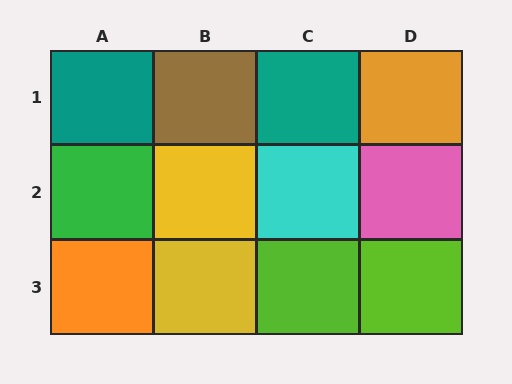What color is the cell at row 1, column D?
Orange.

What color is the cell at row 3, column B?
Yellow.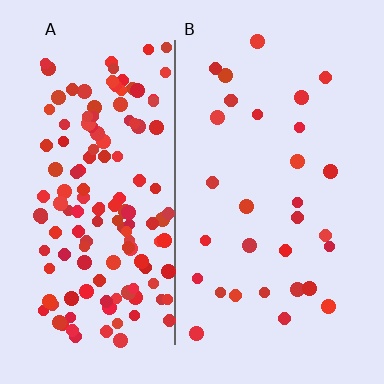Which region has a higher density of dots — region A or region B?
A (the left).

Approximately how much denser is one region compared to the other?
Approximately 4.6× — region A over region B.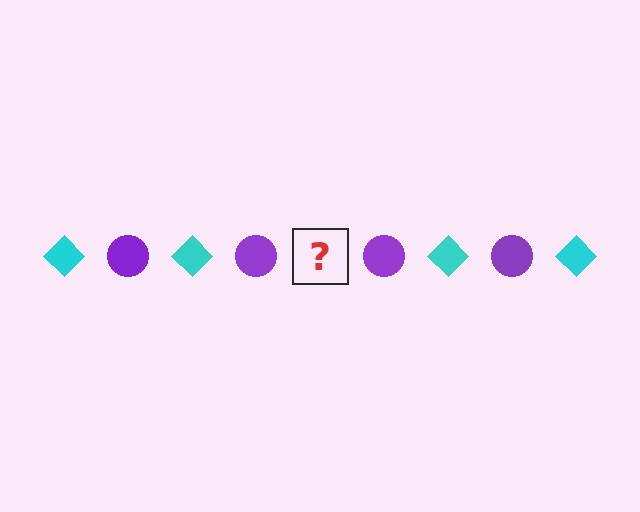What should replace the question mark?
The question mark should be replaced with a cyan diamond.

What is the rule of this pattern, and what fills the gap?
The rule is that the pattern alternates between cyan diamond and purple circle. The gap should be filled with a cyan diamond.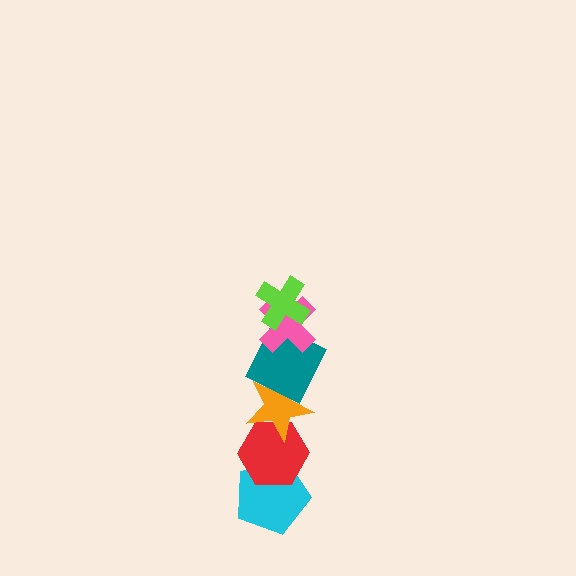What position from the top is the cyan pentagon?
The cyan pentagon is 6th from the top.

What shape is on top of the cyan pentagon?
The red hexagon is on top of the cyan pentagon.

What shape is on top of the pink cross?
The lime cross is on top of the pink cross.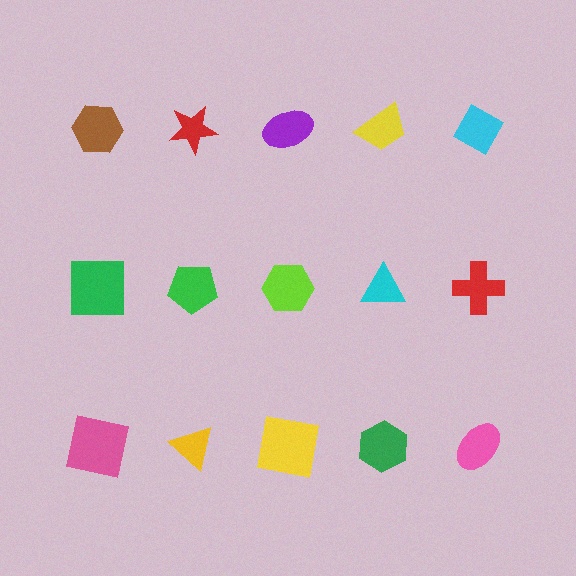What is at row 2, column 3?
A lime hexagon.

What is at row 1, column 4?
A yellow trapezoid.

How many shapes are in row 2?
5 shapes.